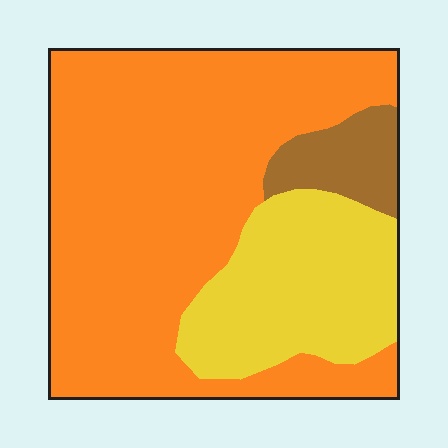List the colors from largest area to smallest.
From largest to smallest: orange, yellow, brown.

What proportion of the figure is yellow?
Yellow covers about 25% of the figure.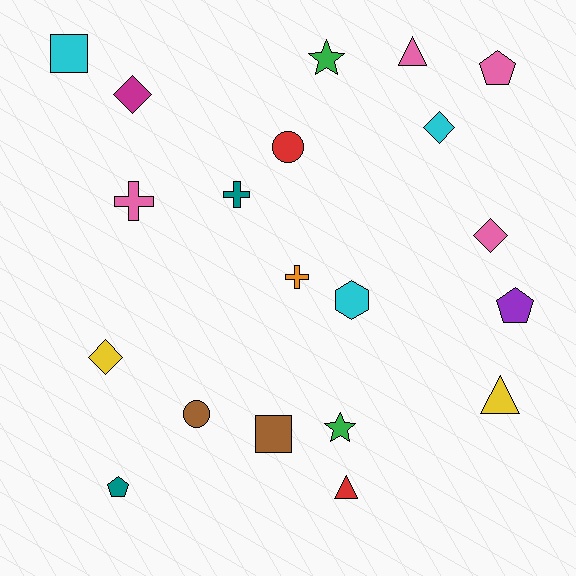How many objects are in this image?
There are 20 objects.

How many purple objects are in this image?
There is 1 purple object.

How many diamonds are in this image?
There are 4 diamonds.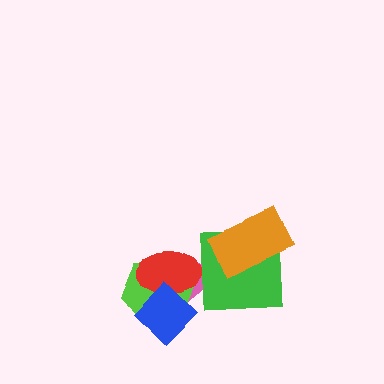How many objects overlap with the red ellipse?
3 objects overlap with the red ellipse.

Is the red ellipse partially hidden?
Yes, it is partially covered by another shape.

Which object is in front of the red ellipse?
The blue diamond is in front of the red ellipse.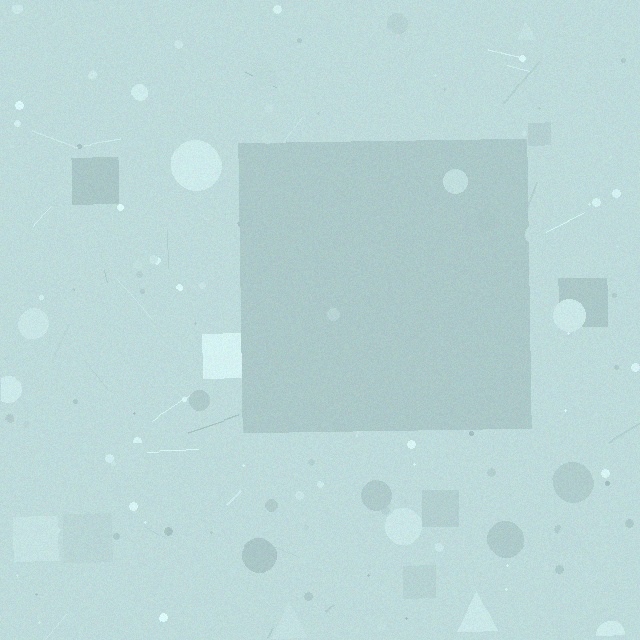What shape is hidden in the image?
A square is hidden in the image.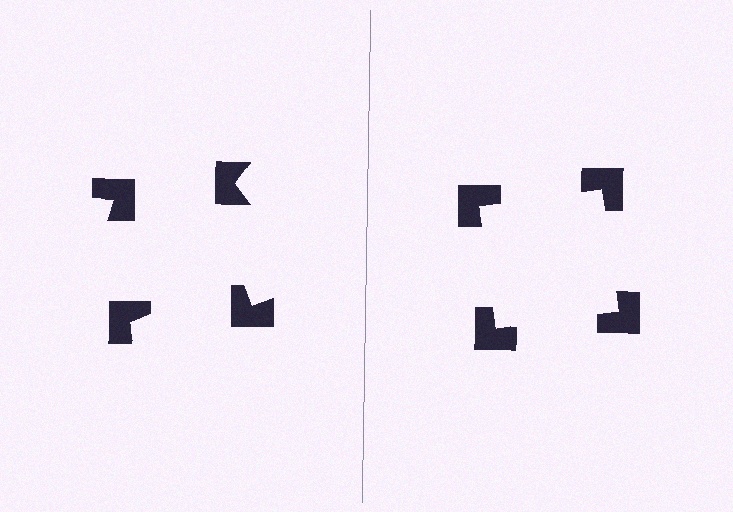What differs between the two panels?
The notched squares are positioned identically on both sides; only the wedge orientations differ. On the right they align to a square; on the left they are misaligned.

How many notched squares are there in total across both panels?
8 — 4 on each side.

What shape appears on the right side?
An illusory square.